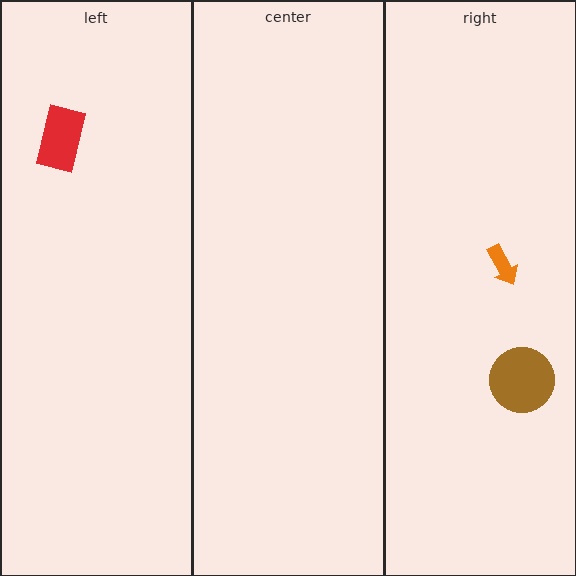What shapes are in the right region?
The brown circle, the orange arrow.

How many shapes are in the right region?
2.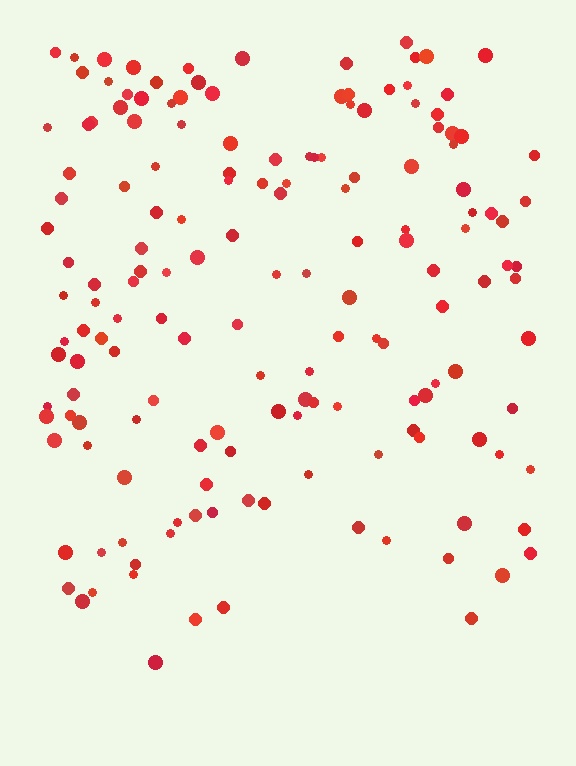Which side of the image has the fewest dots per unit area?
The bottom.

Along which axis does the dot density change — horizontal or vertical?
Vertical.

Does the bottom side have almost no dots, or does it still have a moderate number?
Still a moderate number, just noticeably fewer than the top.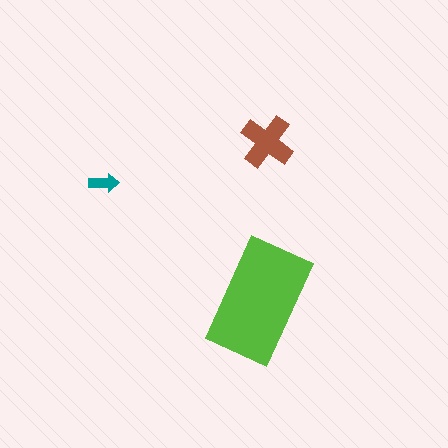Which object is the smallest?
The teal arrow.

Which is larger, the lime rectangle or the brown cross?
The lime rectangle.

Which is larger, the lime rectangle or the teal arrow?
The lime rectangle.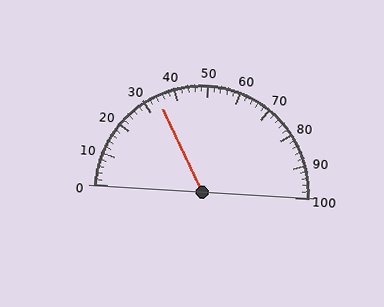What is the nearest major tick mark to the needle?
The nearest major tick mark is 30.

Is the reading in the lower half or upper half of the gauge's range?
The reading is in the lower half of the range (0 to 100).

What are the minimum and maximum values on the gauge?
The gauge ranges from 0 to 100.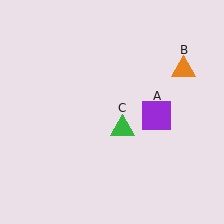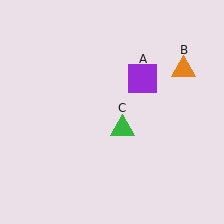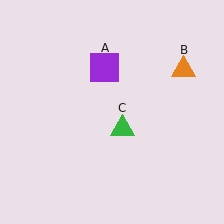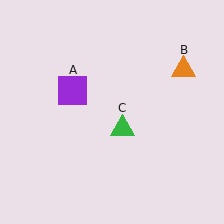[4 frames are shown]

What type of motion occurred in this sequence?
The purple square (object A) rotated counterclockwise around the center of the scene.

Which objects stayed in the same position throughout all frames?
Orange triangle (object B) and green triangle (object C) remained stationary.